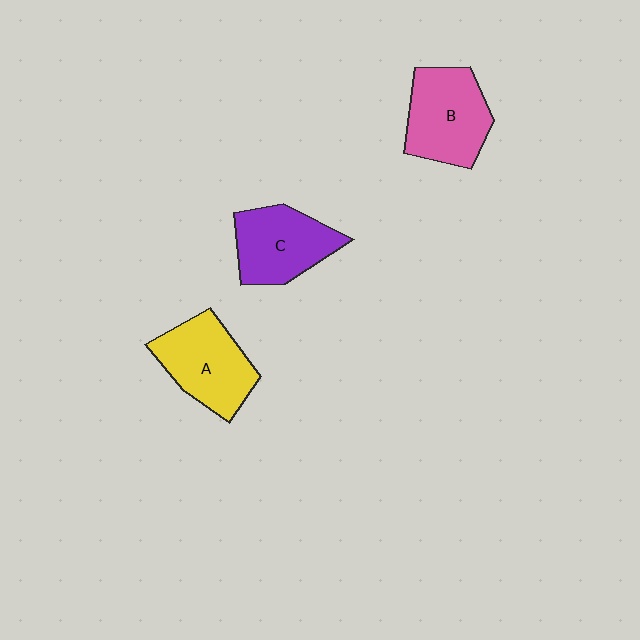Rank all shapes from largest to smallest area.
From largest to smallest: B (pink), A (yellow), C (purple).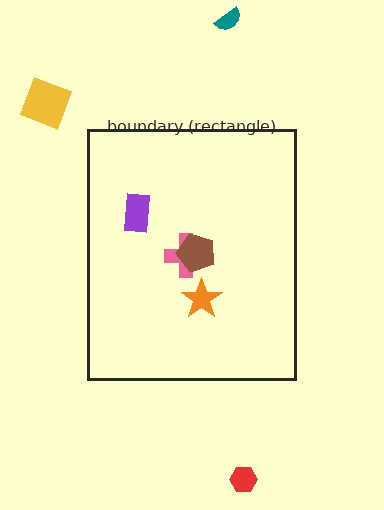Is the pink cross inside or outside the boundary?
Inside.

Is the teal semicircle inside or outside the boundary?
Outside.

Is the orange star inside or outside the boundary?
Inside.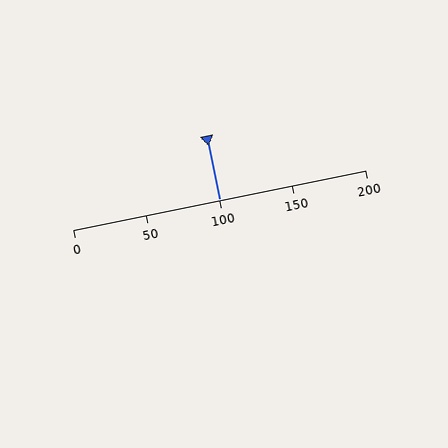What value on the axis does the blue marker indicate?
The marker indicates approximately 100.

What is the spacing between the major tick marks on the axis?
The major ticks are spaced 50 apart.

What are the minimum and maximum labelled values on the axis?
The axis runs from 0 to 200.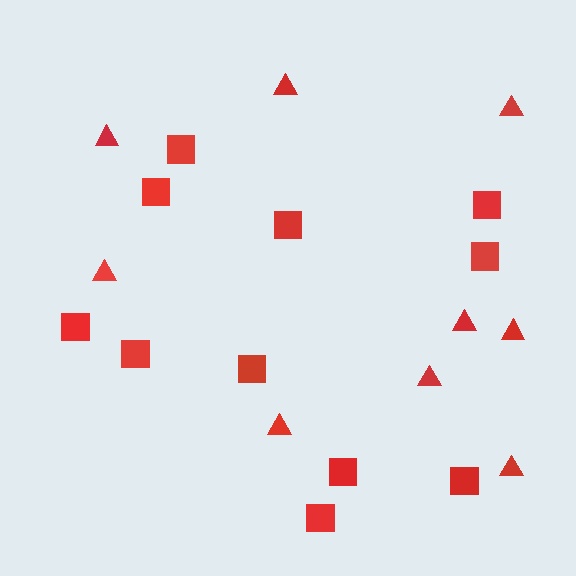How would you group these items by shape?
There are 2 groups: one group of triangles (9) and one group of squares (11).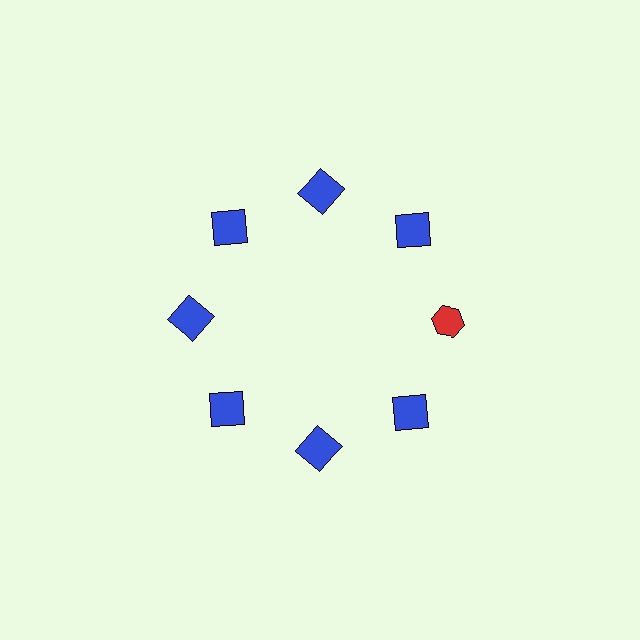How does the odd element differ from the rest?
It differs in both color (red instead of blue) and shape (hexagon instead of square).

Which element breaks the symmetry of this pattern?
The red hexagon at roughly the 3 o'clock position breaks the symmetry. All other shapes are blue squares.